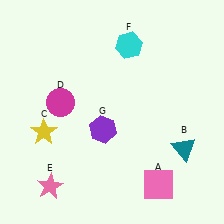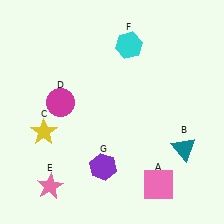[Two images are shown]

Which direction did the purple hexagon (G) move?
The purple hexagon (G) moved down.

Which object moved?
The purple hexagon (G) moved down.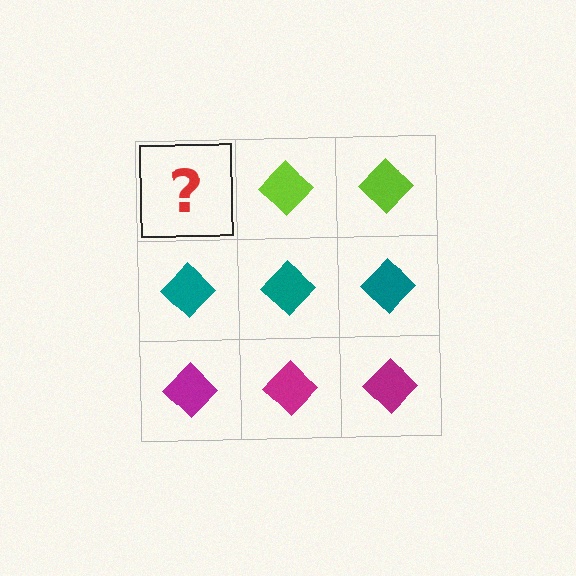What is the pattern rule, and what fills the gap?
The rule is that each row has a consistent color. The gap should be filled with a lime diamond.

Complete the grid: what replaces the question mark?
The question mark should be replaced with a lime diamond.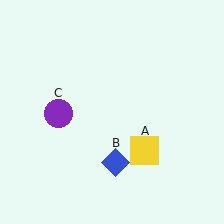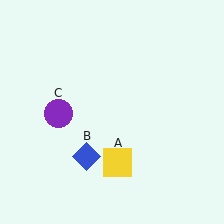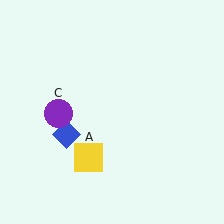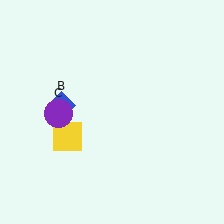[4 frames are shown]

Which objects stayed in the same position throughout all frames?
Purple circle (object C) remained stationary.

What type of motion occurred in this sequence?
The yellow square (object A), blue diamond (object B) rotated clockwise around the center of the scene.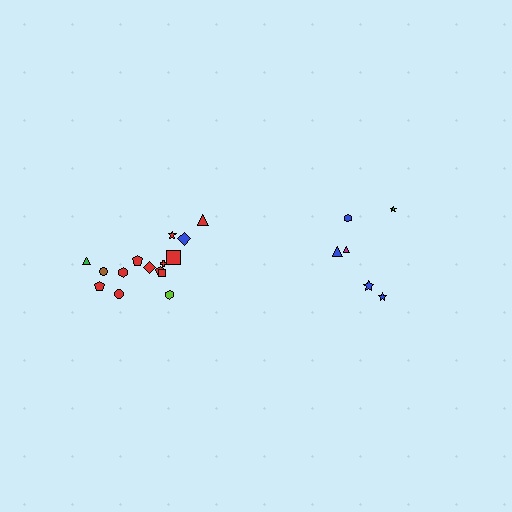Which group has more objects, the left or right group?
The left group.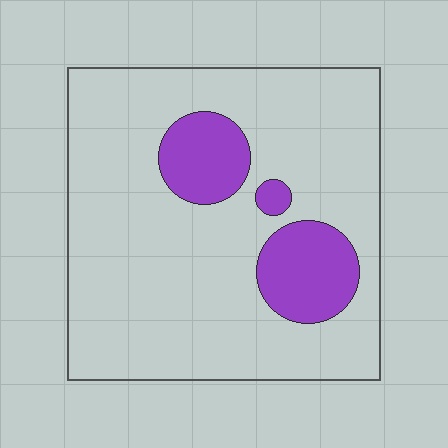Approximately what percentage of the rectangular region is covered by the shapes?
Approximately 15%.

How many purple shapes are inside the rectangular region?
3.